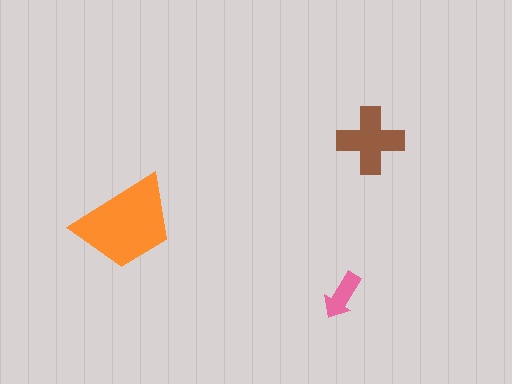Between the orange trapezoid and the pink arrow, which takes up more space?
The orange trapezoid.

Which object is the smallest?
The pink arrow.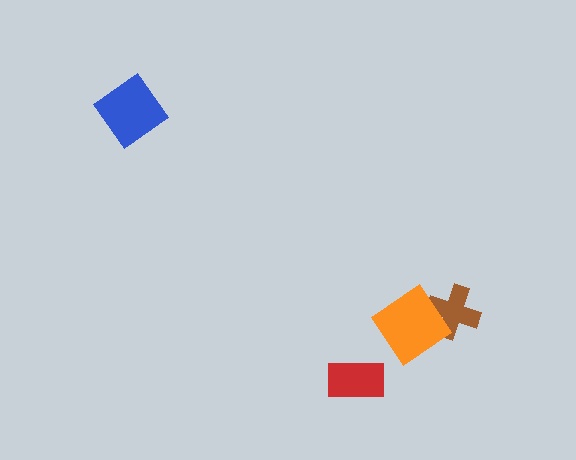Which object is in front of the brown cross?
The orange diamond is in front of the brown cross.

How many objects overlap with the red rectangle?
0 objects overlap with the red rectangle.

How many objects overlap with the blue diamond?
0 objects overlap with the blue diamond.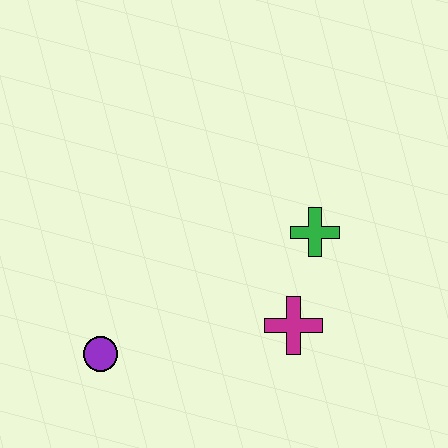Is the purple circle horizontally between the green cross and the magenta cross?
No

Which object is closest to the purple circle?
The magenta cross is closest to the purple circle.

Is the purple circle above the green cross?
No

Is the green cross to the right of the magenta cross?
Yes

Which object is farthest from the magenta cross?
The purple circle is farthest from the magenta cross.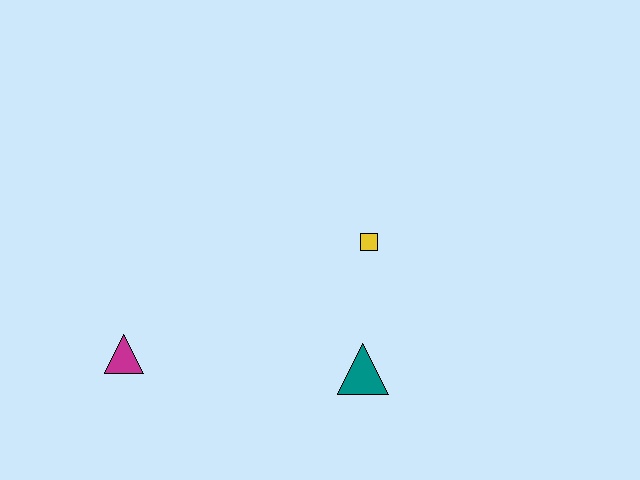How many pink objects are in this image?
There are no pink objects.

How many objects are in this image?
There are 3 objects.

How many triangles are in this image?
There are 2 triangles.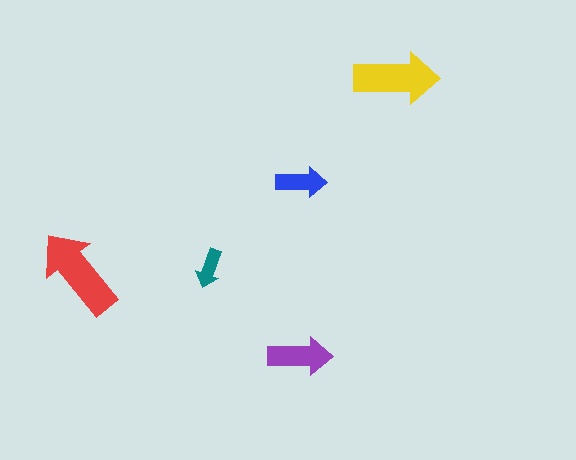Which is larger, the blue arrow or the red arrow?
The red one.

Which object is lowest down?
The purple arrow is bottommost.